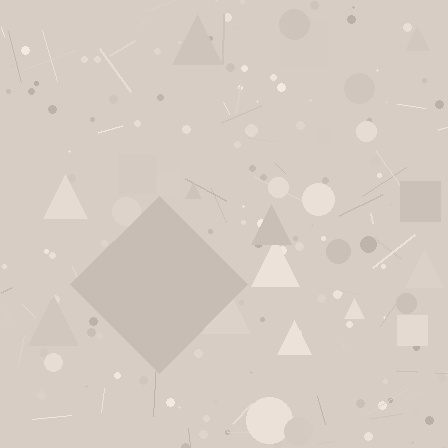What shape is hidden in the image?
A diamond is hidden in the image.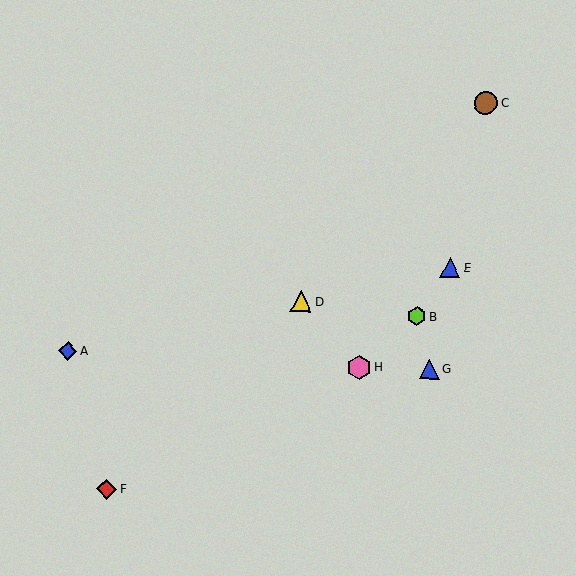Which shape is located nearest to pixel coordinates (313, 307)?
The yellow triangle (labeled D) at (301, 301) is nearest to that location.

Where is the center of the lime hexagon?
The center of the lime hexagon is at (417, 316).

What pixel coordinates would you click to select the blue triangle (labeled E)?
Click at (450, 268) to select the blue triangle E.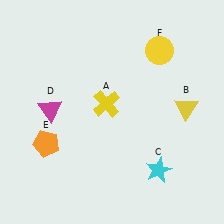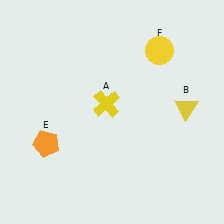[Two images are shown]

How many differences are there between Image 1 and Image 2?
There are 2 differences between the two images.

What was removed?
The magenta triangle (D), the cyan star (C) were removed in Image 2.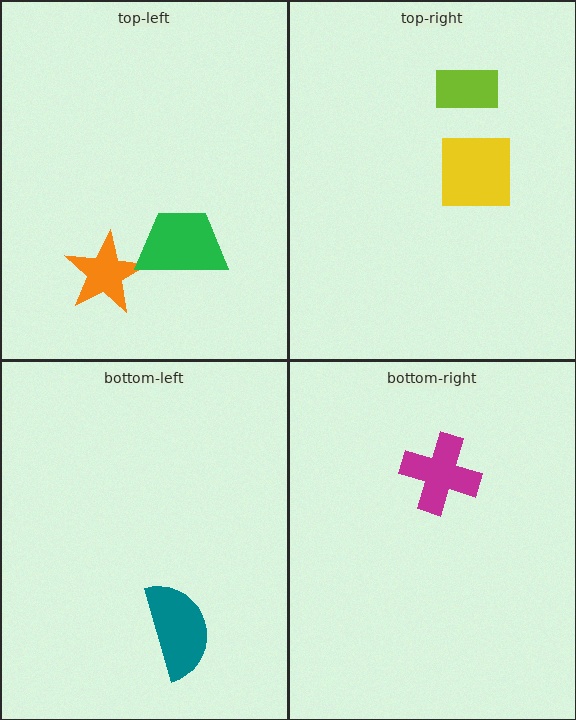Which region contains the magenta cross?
The bottom-right region.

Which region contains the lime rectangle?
The top-right region.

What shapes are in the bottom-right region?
The magenta cross.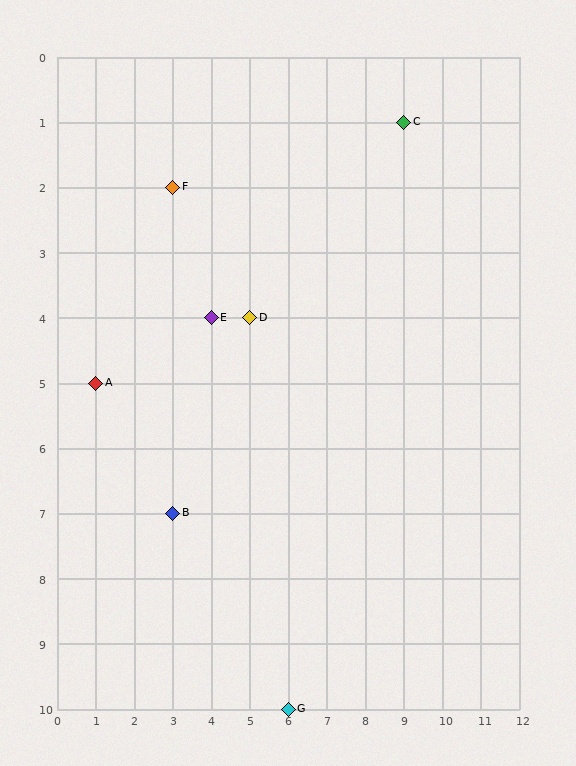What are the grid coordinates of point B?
Point B is at grid coordinates (3, 7).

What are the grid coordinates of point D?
Point D is at grid coordinates (5, 4).